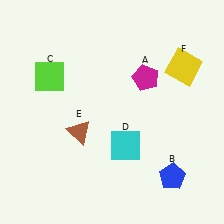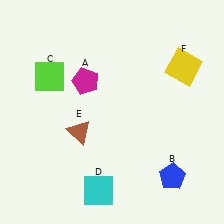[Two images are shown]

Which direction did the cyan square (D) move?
The cyan square (D) moved down.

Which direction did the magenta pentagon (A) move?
The magenta pentagon (A) moved left.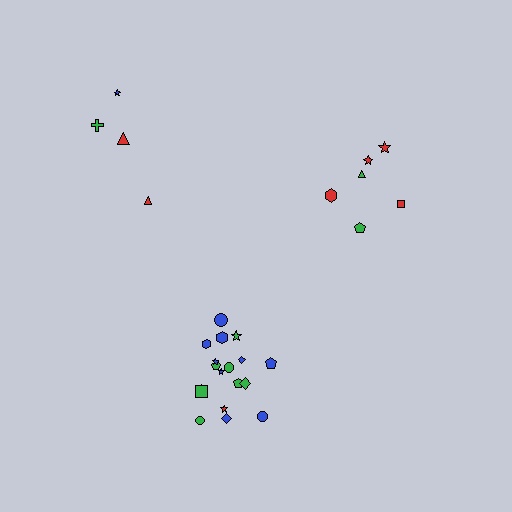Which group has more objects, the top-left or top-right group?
The top-right group.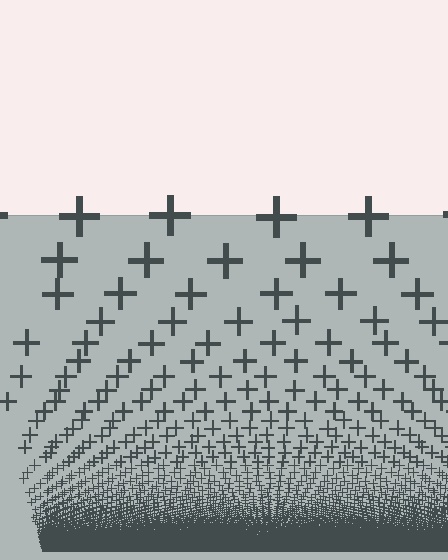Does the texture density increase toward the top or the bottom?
Density increases toward the bottom.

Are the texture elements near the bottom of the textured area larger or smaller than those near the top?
Smaller. The gradient is inverted — elements near the bottom are smaller and denser.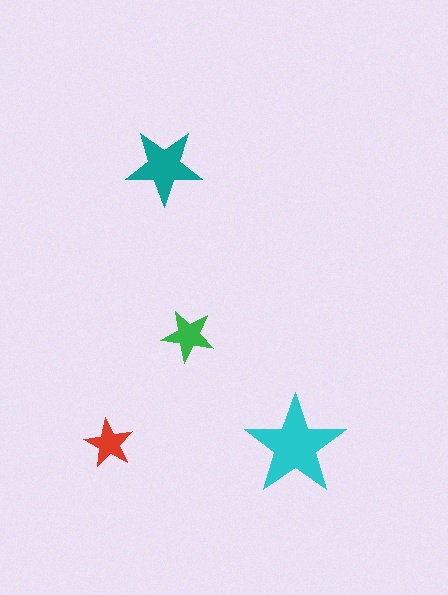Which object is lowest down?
The cyan star is bottommost.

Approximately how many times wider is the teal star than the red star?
About 1.5 times wider.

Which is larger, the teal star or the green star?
The teal one.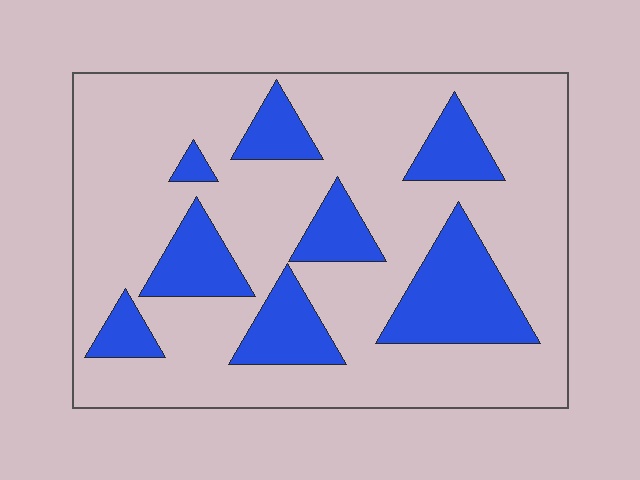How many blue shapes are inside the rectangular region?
8.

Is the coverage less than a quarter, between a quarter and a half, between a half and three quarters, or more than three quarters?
Less than a quarter.